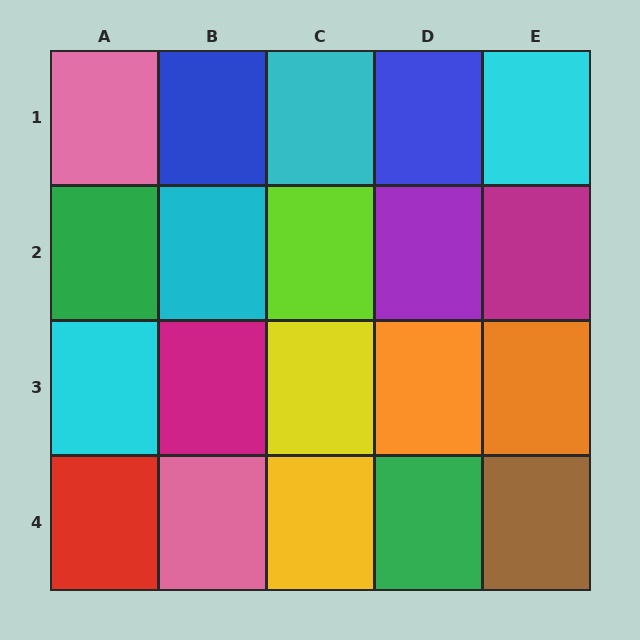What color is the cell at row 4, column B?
Pink.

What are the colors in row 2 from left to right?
Green, cyan, lime, purple, magenta.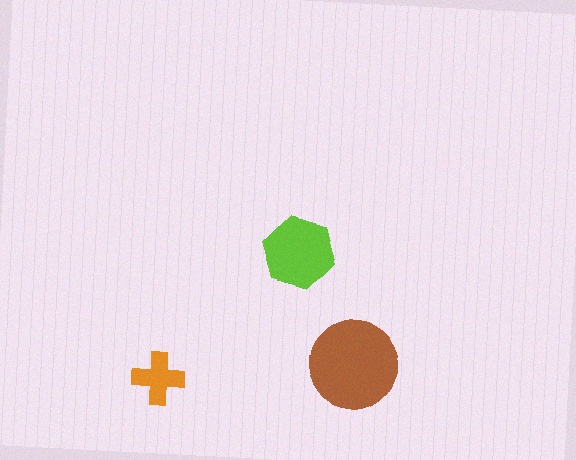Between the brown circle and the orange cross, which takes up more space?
The brown circle.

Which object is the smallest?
The orange cross.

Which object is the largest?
The brown circle.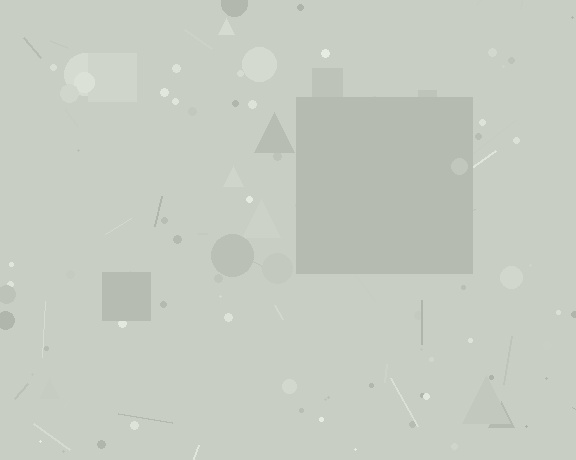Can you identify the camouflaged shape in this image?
The camouflaged shape is a square.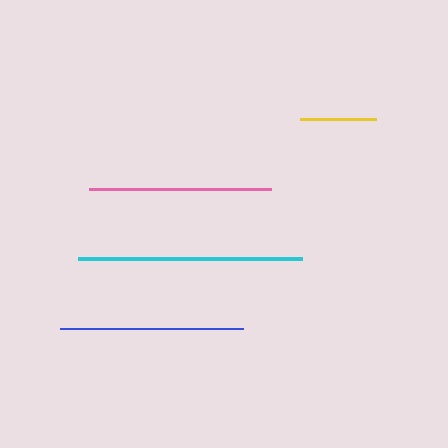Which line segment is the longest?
The cyan line is the longest at approximately 224 pixels.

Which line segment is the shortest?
The yellow line is the shortest at approximately 77 pixels.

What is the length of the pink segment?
The pink segment is approximately 182 pixels long.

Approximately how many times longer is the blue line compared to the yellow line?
The blue line is approximately 2.4 times the length of the yellow line.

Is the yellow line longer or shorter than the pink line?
The pink line is longer than the yellow line.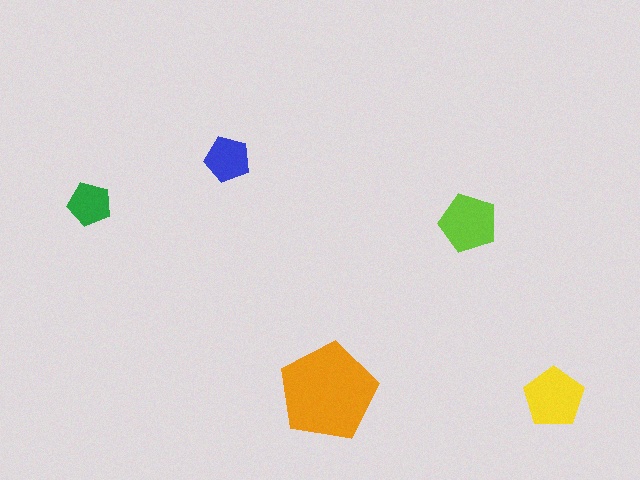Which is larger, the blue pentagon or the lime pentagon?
The lime one.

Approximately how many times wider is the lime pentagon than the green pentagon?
About 1.5 times wider.